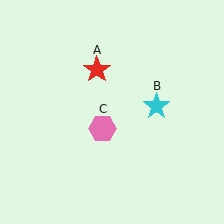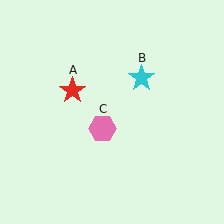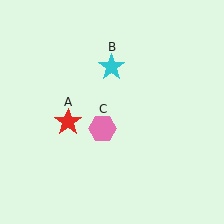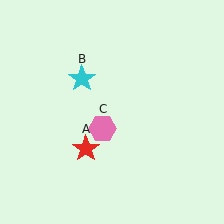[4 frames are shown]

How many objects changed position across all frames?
2 objects changed position: red star (object A), cyan star (object B).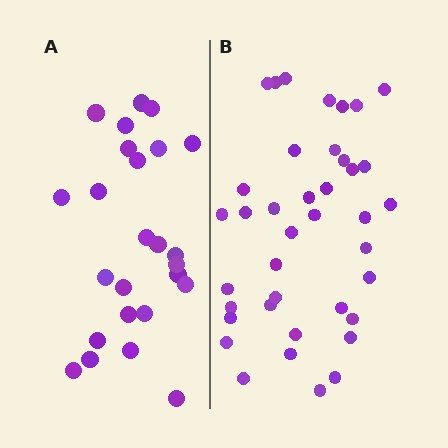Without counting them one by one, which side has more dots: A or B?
Region B (the right region) has more dots.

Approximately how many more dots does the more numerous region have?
Region B has approximately 15 more dots than region A.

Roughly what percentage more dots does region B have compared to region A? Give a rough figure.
About 55% more.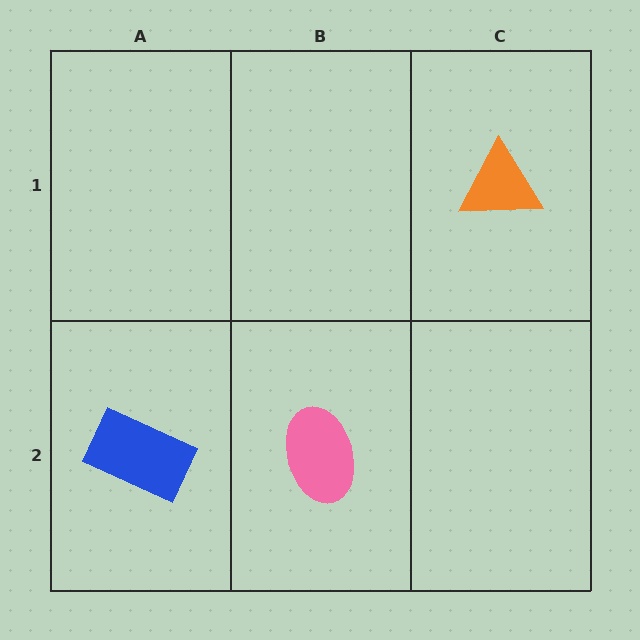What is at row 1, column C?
An orange triangle.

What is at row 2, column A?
A blue rectangle.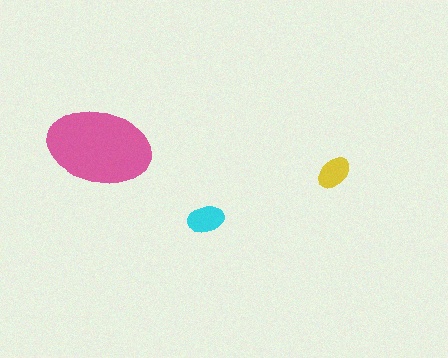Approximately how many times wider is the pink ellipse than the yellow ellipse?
About 3 times wider.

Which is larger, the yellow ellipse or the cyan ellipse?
The cyan one.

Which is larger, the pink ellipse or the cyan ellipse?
The pink one.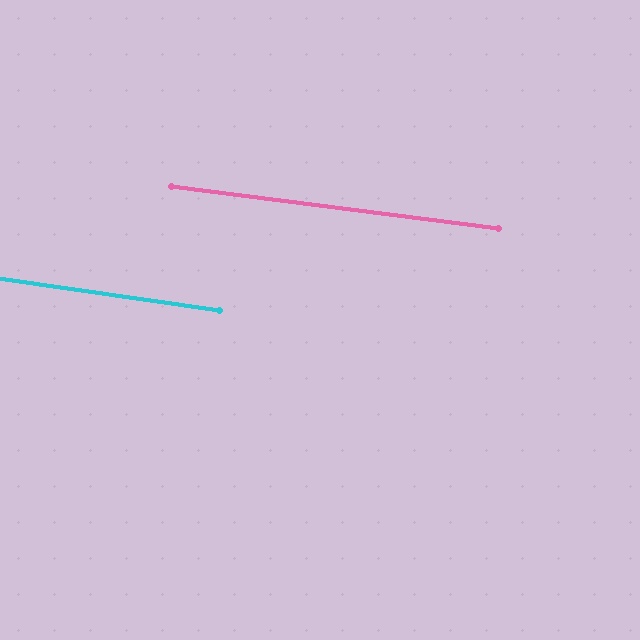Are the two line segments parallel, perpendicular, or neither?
Parallel — their directions differ by only 0.9°.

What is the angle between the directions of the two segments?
Approximately 1 degree.